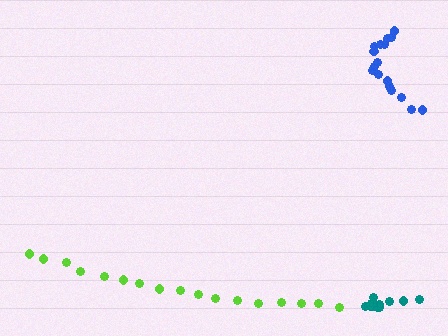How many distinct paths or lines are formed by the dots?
There are 3 distinct paths.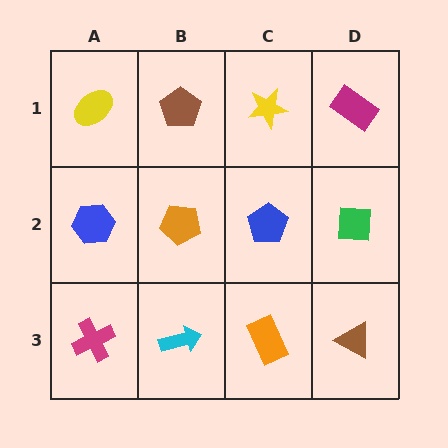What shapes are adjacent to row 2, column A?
A yellow ellipse (row 1, column A), a magenta cross (row 3, column A), an orange pentagon (row 2, column B).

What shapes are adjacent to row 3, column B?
An orange pentagon (row 2, column B), a magenta cross (row 3, column A), an orange rectangle (row 3, column C).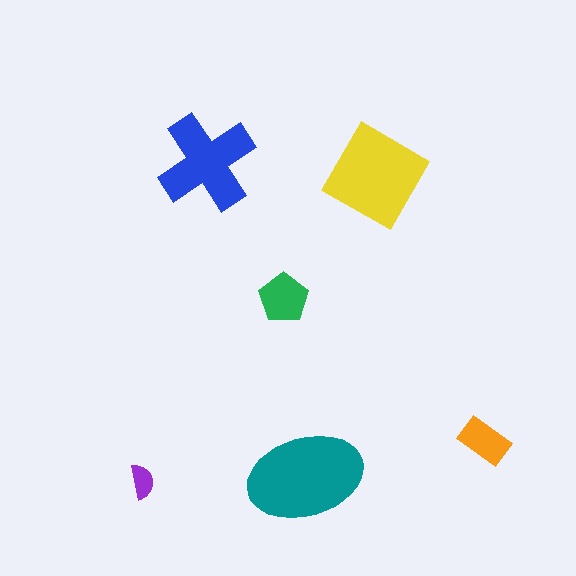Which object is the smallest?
The purple semicircle.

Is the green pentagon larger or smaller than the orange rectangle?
Larger.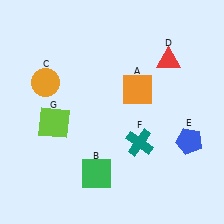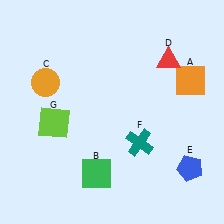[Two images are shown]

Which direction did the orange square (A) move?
The orange square (A) moved right.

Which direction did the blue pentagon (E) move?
The blue pentagon (E) moved down.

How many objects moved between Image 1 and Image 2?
2 objects moved between the two images.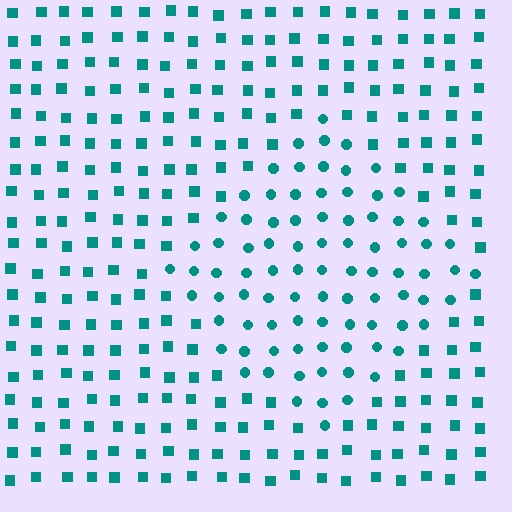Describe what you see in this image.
The image is filled with small teal elements arranged in a uniform grid. A diamond-shaped region contains circles, while the surrounding area contains squares. The boundary is defined purely by the change in element shape.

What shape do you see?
I see a diamond.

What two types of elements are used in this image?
The image uses circles inside the diamond region and squares outside it.